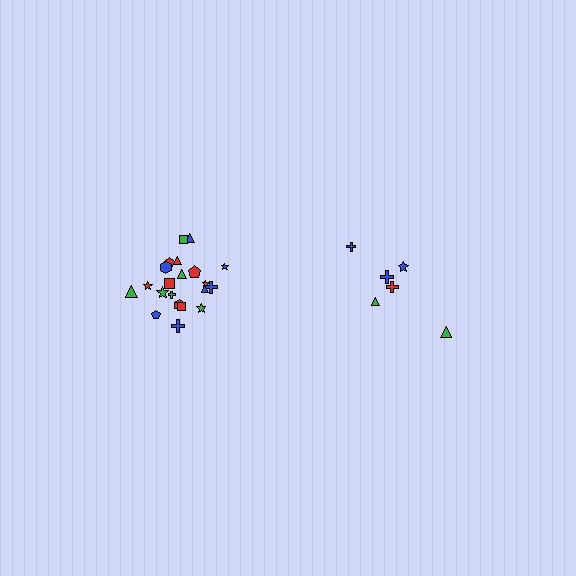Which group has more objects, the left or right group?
The left group.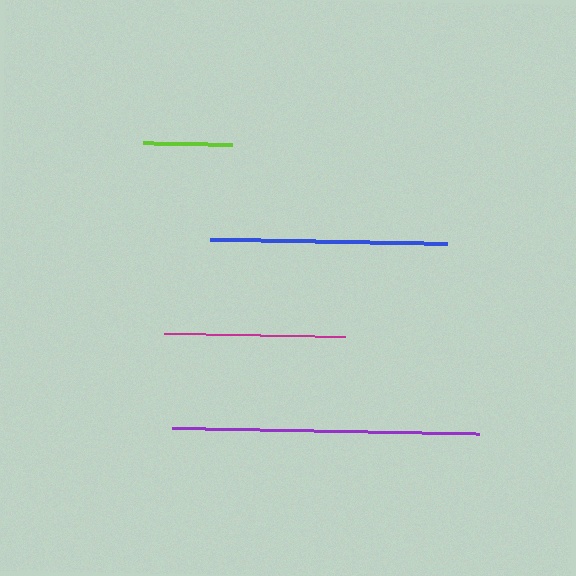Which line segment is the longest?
The purple line is the longest at approximately 308 pixels.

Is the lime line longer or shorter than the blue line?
The blue line is longer than the lime line.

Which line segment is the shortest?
The lime line is the shortest at approximately 88 pixels.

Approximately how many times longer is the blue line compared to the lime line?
The blue line is approximately 2.7 times the length of the lime line.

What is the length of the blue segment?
The blue segment is approximately 237 pixels long.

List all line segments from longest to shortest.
From longest to shortest: purple, blue, magenta, lime.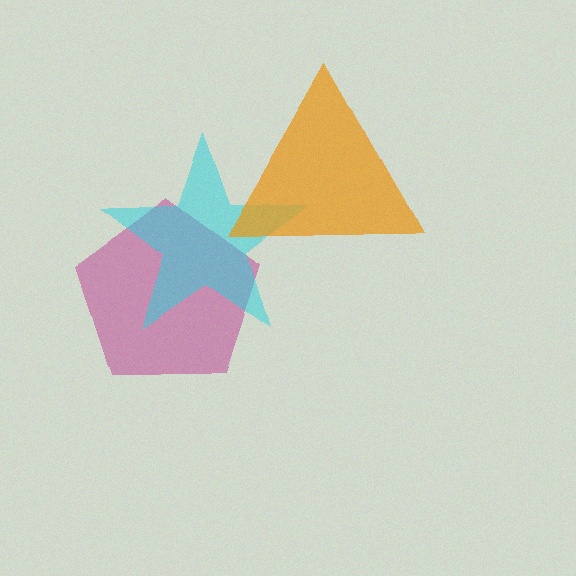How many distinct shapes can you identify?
There are 3 distinct shapes: a magenta pentagon, a cyan star, an orange triangle.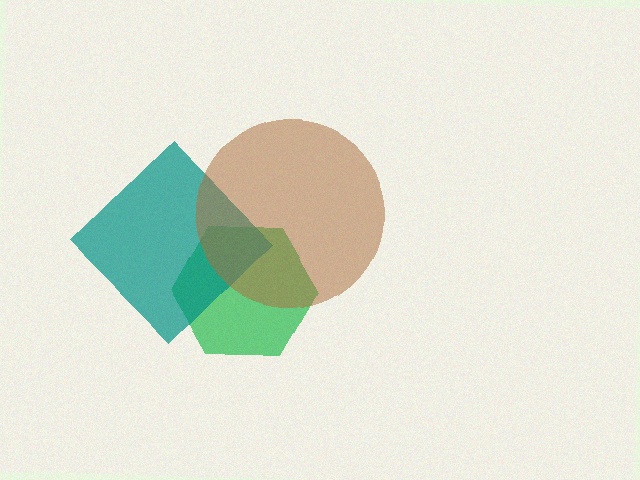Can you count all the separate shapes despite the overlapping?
Yes, there are 3 separate shapes.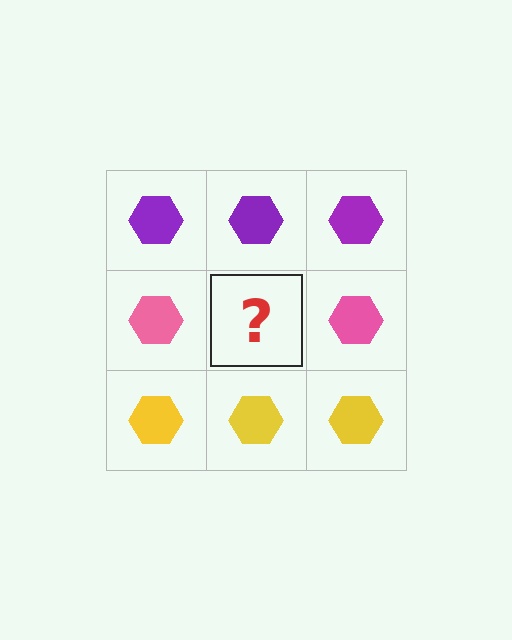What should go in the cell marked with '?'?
The missing cell should contain a pink hexagon.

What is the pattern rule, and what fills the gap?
The rule is that each row has a consistent color. The gap should be filled with a pink hexagon.